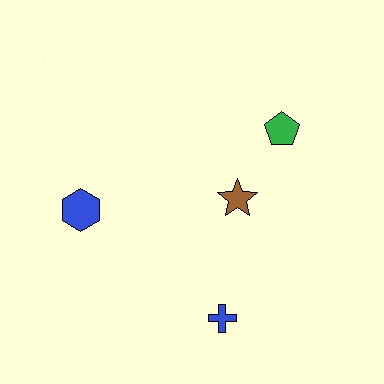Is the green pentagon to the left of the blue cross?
No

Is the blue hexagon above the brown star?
No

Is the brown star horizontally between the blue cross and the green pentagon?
Yes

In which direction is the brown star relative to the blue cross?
The brown star is above the blue cross.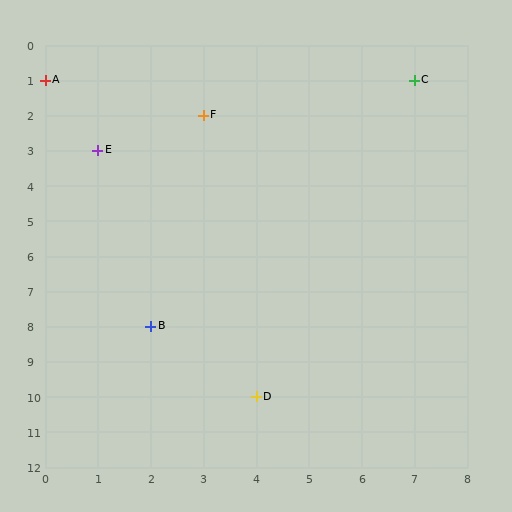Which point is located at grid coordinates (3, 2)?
Point F is at (3, 2).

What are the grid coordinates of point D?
Point D is at grid coordinates (4, 10).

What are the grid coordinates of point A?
Point A is at grid coordinates (0, 1).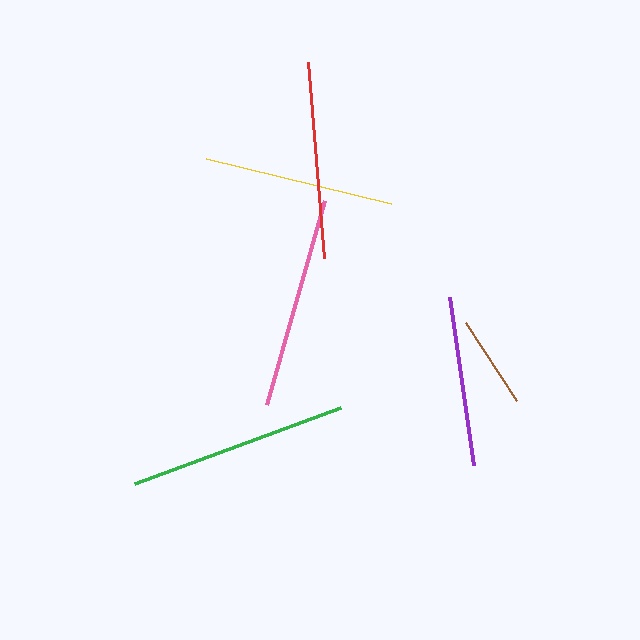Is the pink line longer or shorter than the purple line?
The pink line is longer than the purple line.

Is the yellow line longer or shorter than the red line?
The red line is longer than the yellow line.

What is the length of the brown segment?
The brown segment is approximately 93 pixels long.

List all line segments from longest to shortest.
From longest to shortest: green, pink, red, yellow, purple, brown.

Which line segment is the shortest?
The brown line is the shortest at approximately 93 pixels.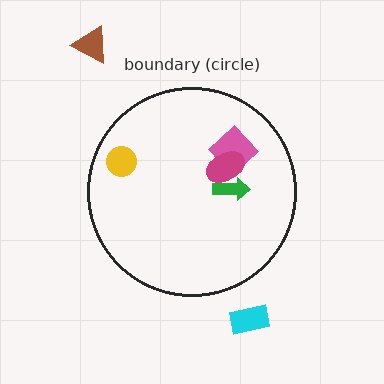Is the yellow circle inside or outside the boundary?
Inside.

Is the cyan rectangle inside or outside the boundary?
Outside.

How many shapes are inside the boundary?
4 inside, 2 outside.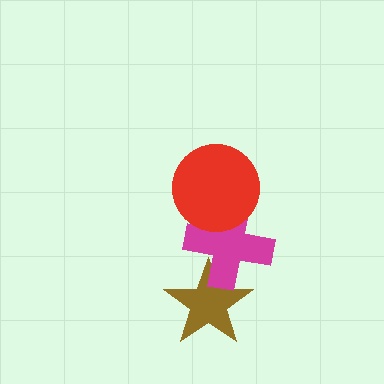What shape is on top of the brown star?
The magenta cross is on top of the brown star.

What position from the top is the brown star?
The brown star is 3rd from the top.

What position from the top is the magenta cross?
The magenta cross is 2nd from the top.